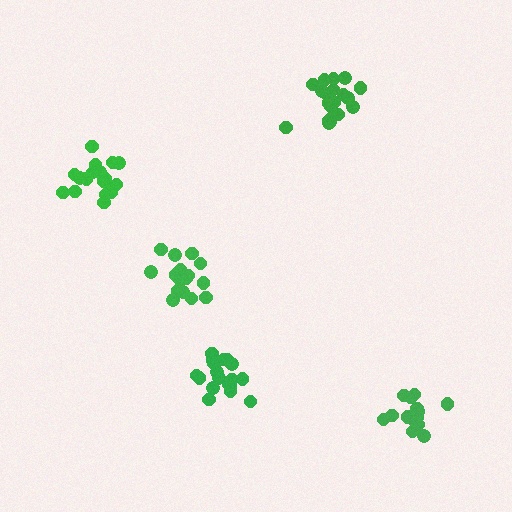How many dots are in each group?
Group 1: 20 dots, Group 2: 19 dots, Group 3: 14 dots, Group 4: 18 dots, Group 5: 16 dots (87 total).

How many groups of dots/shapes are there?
There are 5 groups.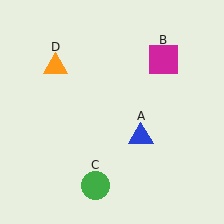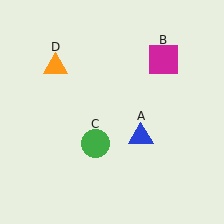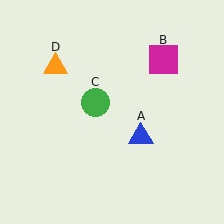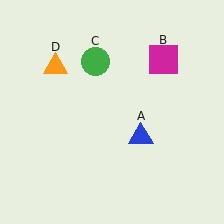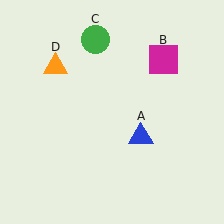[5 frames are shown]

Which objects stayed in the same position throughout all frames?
Blue triangle (object A) and magenta square (object B) and orange triangle (object D) remained stationary.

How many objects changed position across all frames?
1 object changed position: green circle (object C).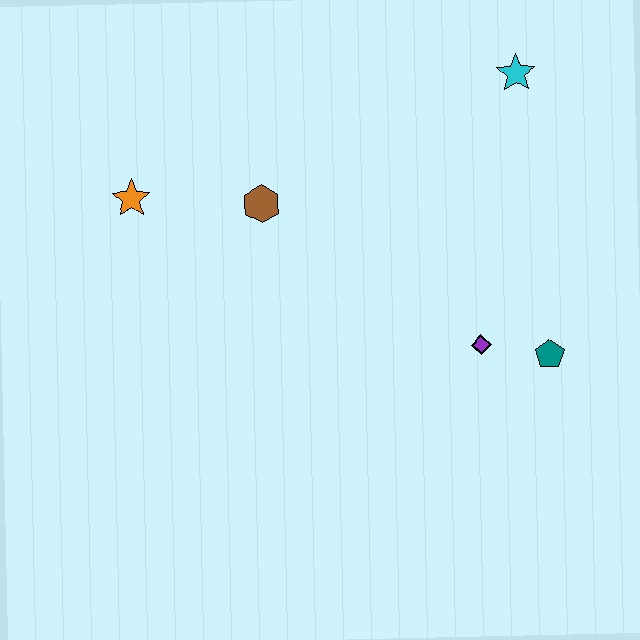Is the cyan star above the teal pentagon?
Yes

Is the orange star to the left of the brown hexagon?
Yes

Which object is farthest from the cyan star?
The orange star is farthest from the cyan star.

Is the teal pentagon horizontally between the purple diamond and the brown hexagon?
No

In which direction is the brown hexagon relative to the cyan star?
The brown hexagon is to the left of the cyan star.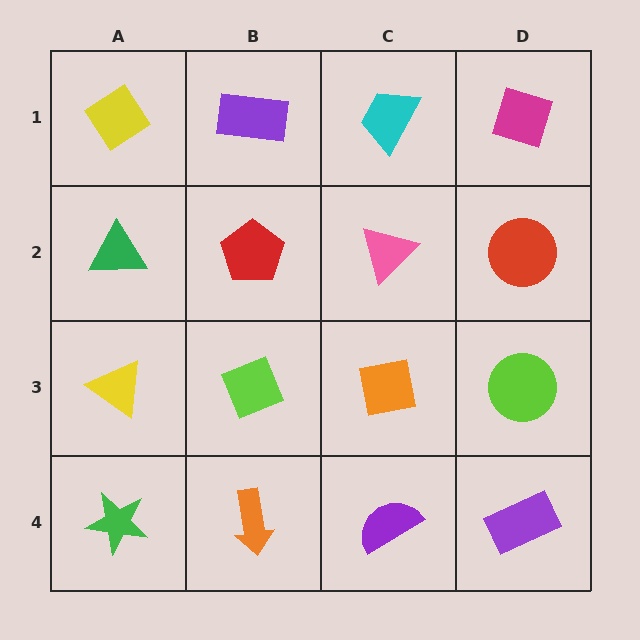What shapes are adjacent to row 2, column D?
A magenta diamond (row 1, column D), a lime circle (row 3, column D), a pink triangle (row 2, column C).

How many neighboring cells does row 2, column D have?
3.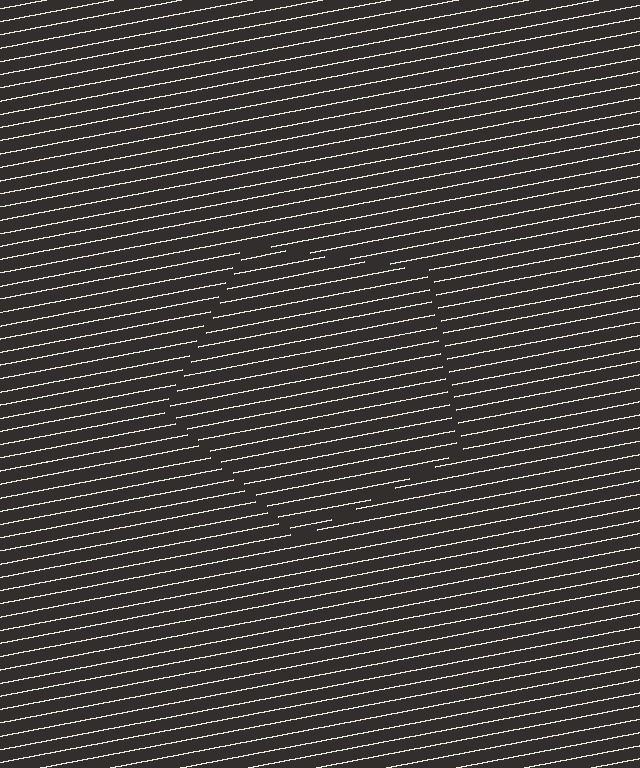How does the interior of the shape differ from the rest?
The interior of the shape contains the same grating, shifted by half a period — the contour is defined by the phase discontinuity where line-ends from the inner and outer gratings abut.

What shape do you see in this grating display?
An illusory pentagon. The interior of the shape contains the same grating, shifted by half a period — the contour is defined by the phase discontinuity where line-ends from the inner and outer gratings abut.